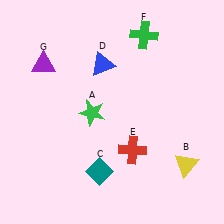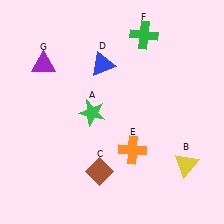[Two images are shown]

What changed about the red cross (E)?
In Image 1, E is red. In Image 2, it changed to orange.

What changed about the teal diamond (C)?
In Image 1, C is teal. In Image 2, it changed to brown.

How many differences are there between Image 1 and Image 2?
There are 2 differences between the two images.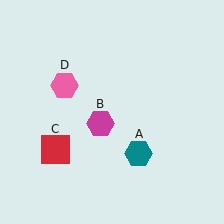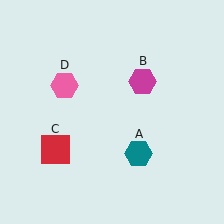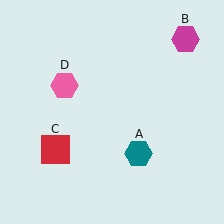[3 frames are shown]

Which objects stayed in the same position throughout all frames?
Teal hexagon (object A) and red square (object C) and pink hexagon (object D) remained stationary.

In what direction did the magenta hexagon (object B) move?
The magenta hexagon (object B) moved up and to the right.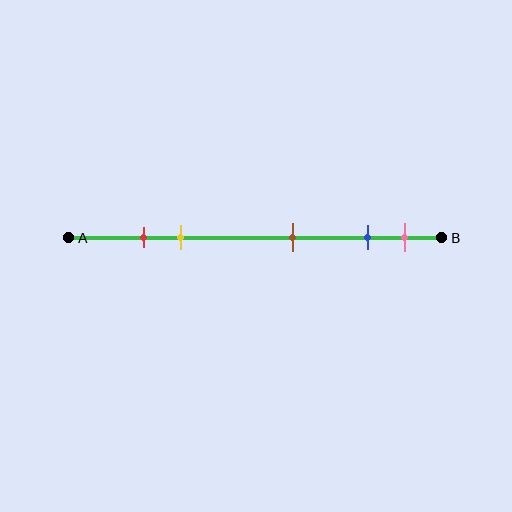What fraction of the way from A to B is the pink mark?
The pink mark is approximately 90% (0.9) of the way from A to B.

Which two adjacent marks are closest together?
The red and yellow marks are the closest adjacent pair.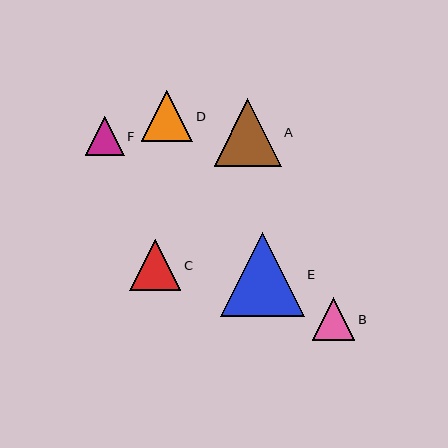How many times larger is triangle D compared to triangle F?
Triangle D is approximately 1.3 times the size of triangle F.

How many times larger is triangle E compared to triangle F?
Triangle E is approximately 2.2 times the size of triangle F.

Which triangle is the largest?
Triangle E is the largest with a size of approximately 84 pixels.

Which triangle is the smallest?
Triangle F is the smallest with a size of approximately 39 pixels.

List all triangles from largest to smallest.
From largest to smallest: E, A, D, C, B, F.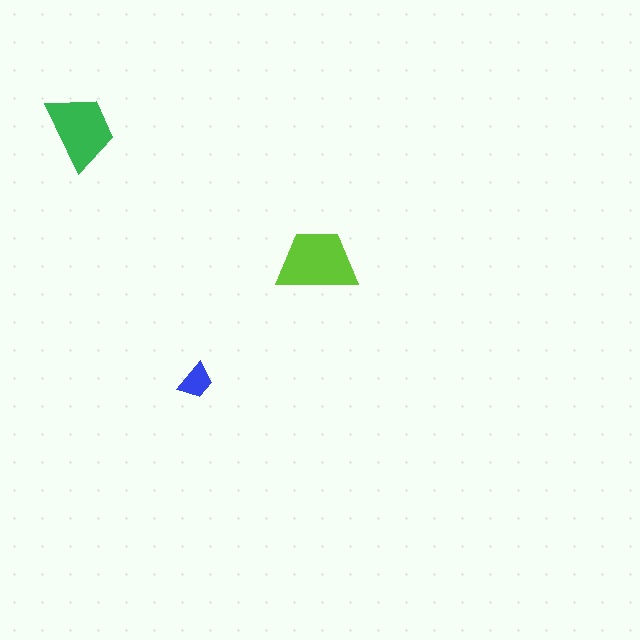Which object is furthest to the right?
The lime trapezoid is rightmost.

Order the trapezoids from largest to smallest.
the lime one, the green one, the blue one.